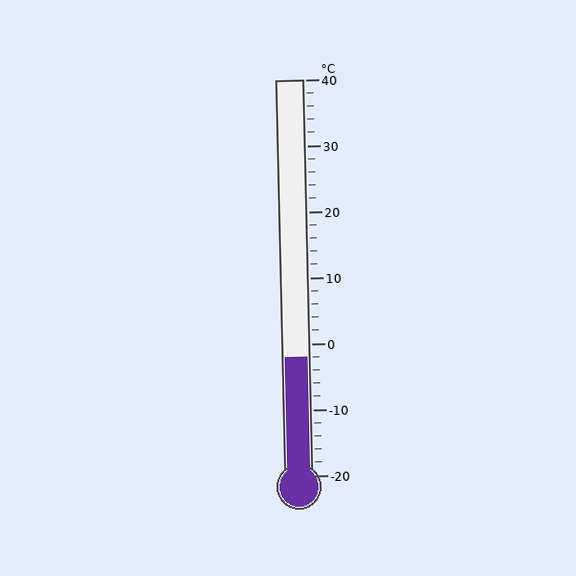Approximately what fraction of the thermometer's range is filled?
The thermometer is filled to approximately 30% of its range.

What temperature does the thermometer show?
The thermometer shows approximately -2°C.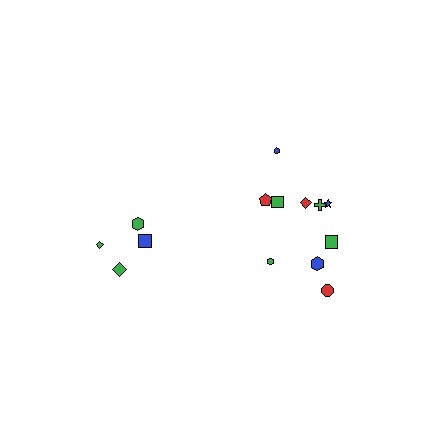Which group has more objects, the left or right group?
The right group.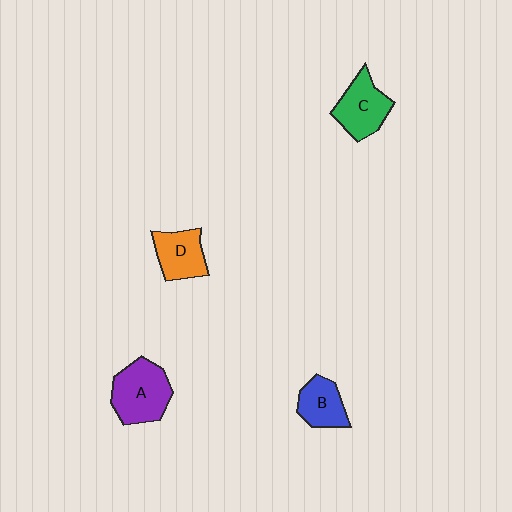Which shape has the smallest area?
Shape B (blue).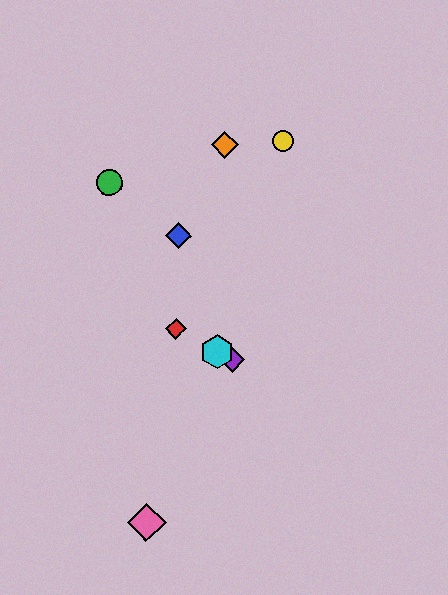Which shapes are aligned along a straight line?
The red diamond, the purple diamond, the cyan hexagon are aligned along a straight line.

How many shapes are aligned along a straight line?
3 shapes (the red diamond, the purple diamond, the cyan hexagon) are aligned along a straight line.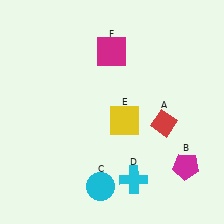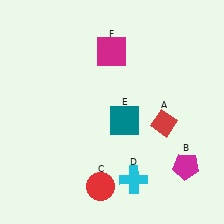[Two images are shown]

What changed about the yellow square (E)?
In Image 1, E is yellow. In Image 2, it changed to teal.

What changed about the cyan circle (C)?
In Image 1, C is cyan. In Image 2, it changed to red.